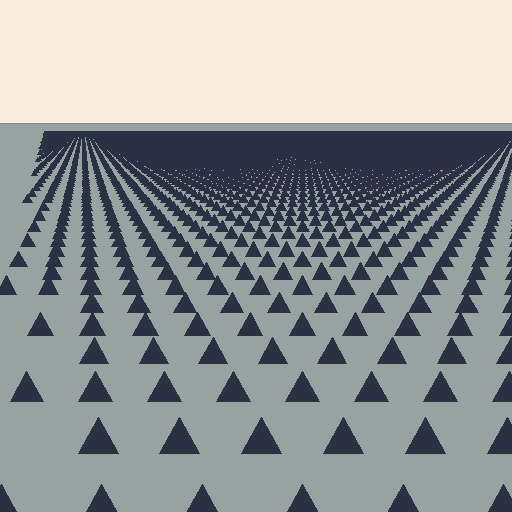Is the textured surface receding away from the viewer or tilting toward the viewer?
The surface is receding away from the viewer. Texture elements get smaller and denser toward the top.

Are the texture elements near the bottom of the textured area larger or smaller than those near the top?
Larger. Near the bottom, elements are closer to the viewer and appear at a bigger on-screen size.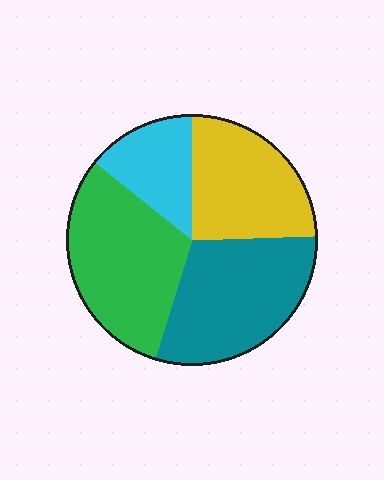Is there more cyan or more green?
Green.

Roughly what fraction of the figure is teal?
Teal covers about 30% of the figure.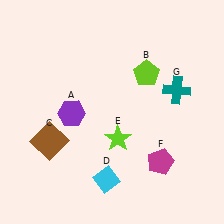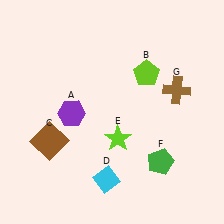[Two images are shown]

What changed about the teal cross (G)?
In Image 1, G is teal. In Image 2, it changed to brown.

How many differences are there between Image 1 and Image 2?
There are 2 differences between the two images.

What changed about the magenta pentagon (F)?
In Image 1, F is magenta. In Image 2, it changed to green.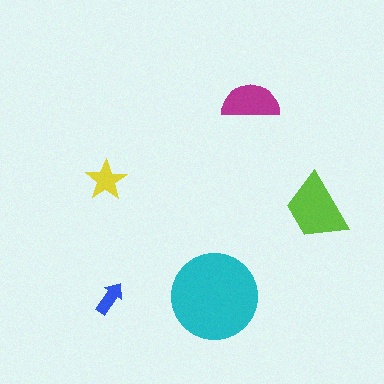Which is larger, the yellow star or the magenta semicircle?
The magenta semicircle.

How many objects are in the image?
There are 5 objects in the image.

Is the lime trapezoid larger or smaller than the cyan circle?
Smaller.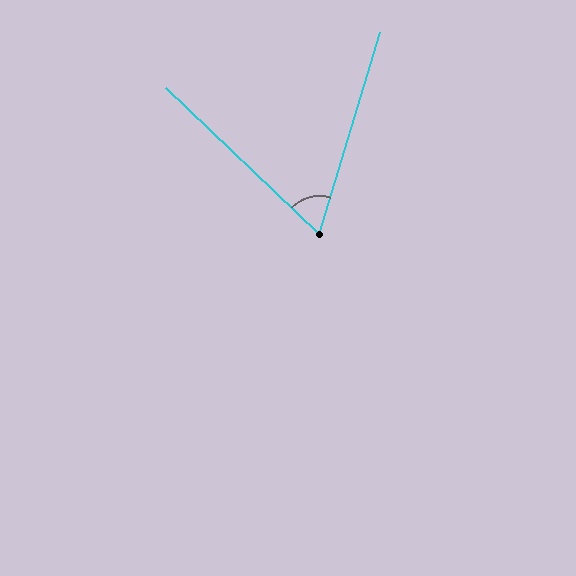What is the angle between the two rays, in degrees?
Approximately 63 degrees.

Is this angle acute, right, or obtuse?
It is acute.